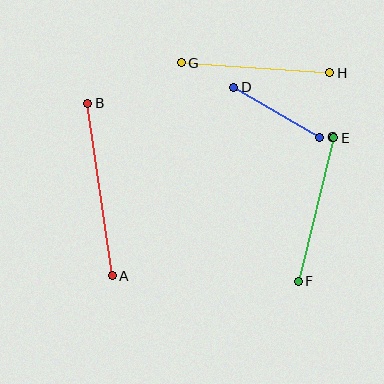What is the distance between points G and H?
The distance is approximately 148 pixels.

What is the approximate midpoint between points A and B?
The midpoint is at approximately (100, 190) pixels.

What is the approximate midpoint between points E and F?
The midpoint is at approximately (316, 209) pixels.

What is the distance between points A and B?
The distance is approximately 174 pixels.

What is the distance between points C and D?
The distance is approximately 100 pixels.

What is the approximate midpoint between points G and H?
The midpoint is at approximately (256, 68) pixels.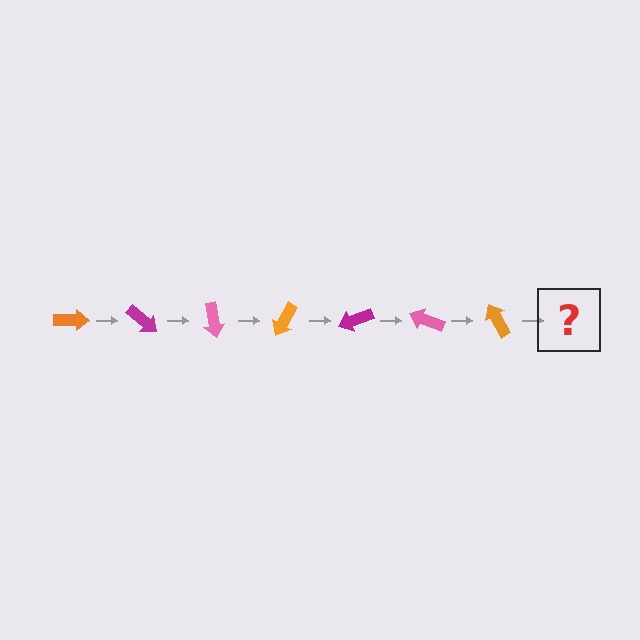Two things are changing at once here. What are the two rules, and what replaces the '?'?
The two rules are that it rotates 40 degrees each step and the color cycles through orange, magenta, and pink. The '?' should be a magenta arrow, rotated 280 degrees from the start.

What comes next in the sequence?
The next element should be a magenta arrow, rotated 280 degrees from the start.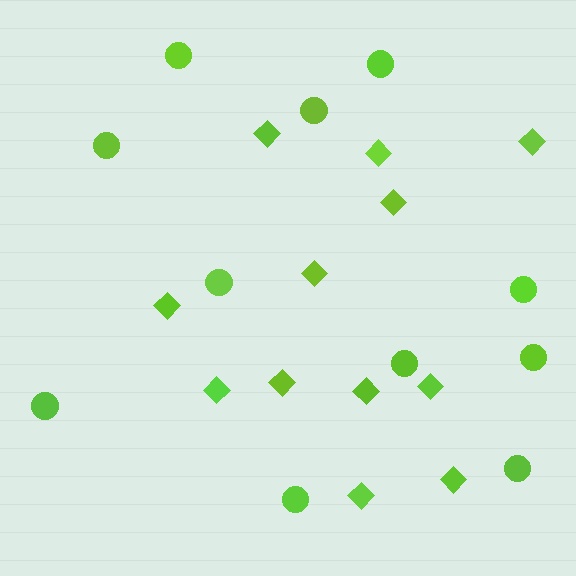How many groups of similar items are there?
There are 2 groups: one group of circles (11) and one group of diamonds (12).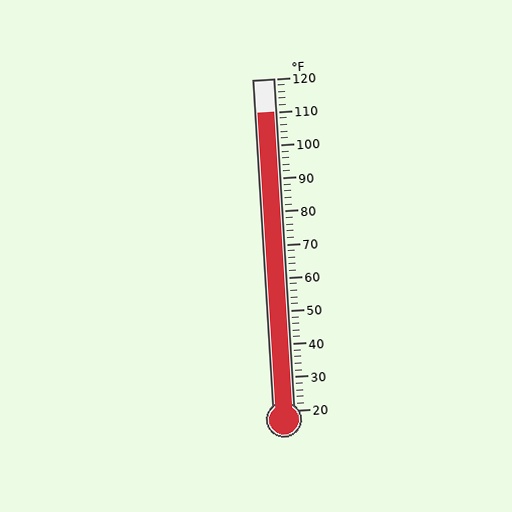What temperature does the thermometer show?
The thermometer shows approximately 110°F.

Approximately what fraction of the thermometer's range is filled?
The thermometer is filled to approximately 90% of its range.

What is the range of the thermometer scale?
The thermometer scale ranges from 20°F to 120°F.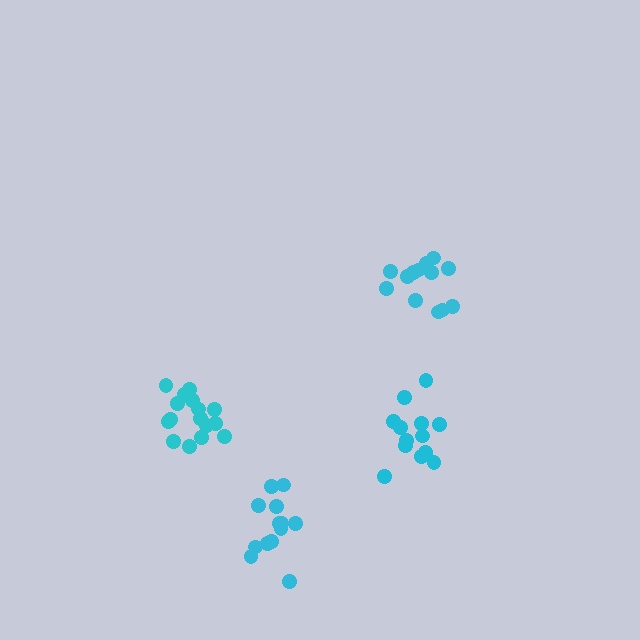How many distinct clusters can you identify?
There are 4 distinct clusters.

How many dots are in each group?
Group 1: 13 dots, Group 2: 13 dots, Group 3: 13 dots, Group 4: 16 dots (55 total).